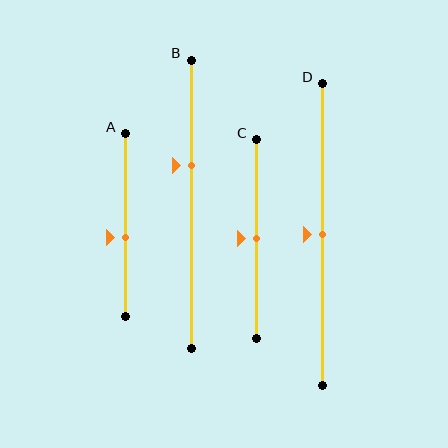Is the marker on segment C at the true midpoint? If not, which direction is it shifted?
Yes, the marker on segment C is at the true midpoint.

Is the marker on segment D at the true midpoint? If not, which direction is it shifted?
Yes, the marker on segment D is at the true midpoint.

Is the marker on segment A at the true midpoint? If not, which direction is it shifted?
No, the marker on segment A is shifted downward by about 7% of the segment length.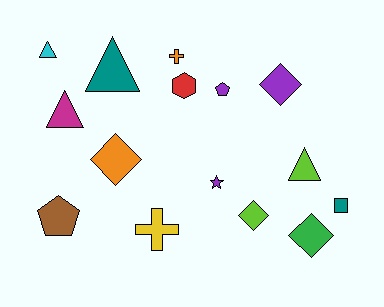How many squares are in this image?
There is 1 square.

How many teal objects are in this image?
There are 2 teal objects.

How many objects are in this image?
There are 15 objects.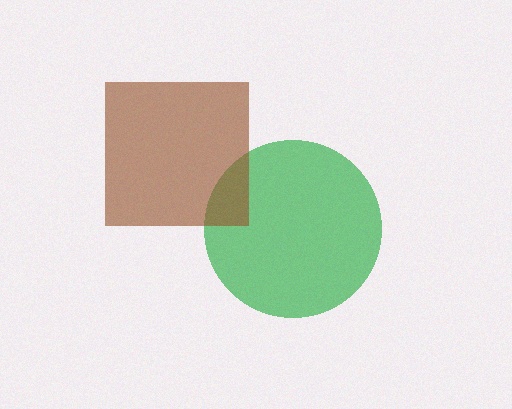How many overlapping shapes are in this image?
There are 2 overlapping shapes in the image.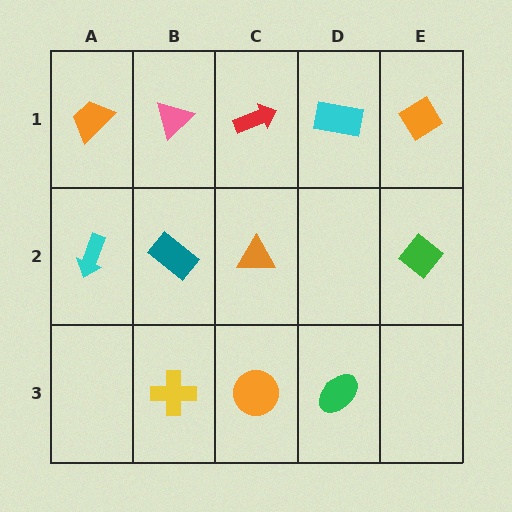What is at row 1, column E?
An orange diamond.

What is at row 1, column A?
An orange trapezoid.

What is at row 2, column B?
A teal rectangle.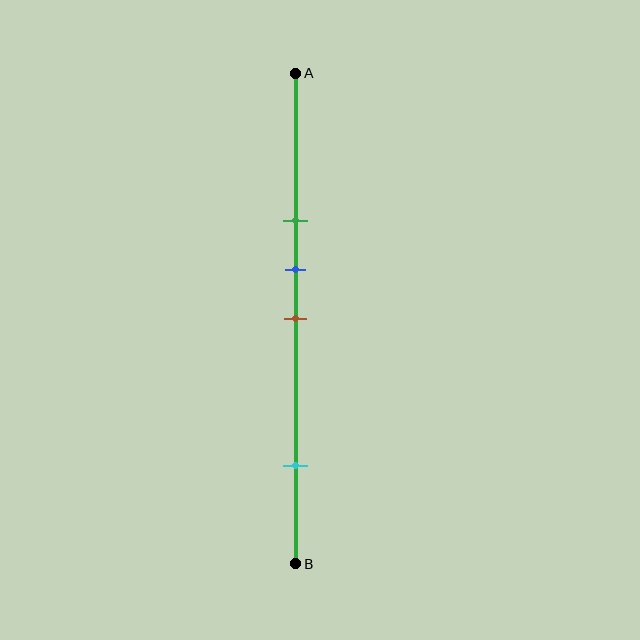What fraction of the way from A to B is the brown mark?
The brown mark is approximately 50% (0.5) of the way from A to B.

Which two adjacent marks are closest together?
The blue and brown marks are the closest adjacent pair.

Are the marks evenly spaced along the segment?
No, the marks are not evenly spaced.